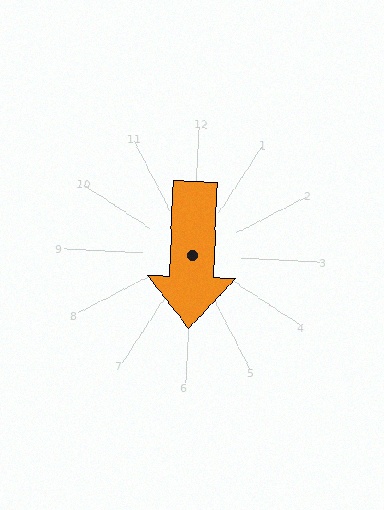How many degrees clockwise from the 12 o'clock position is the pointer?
Approximately 179 degrees.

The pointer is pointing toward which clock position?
Roughly 6 o'clock.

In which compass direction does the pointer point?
South.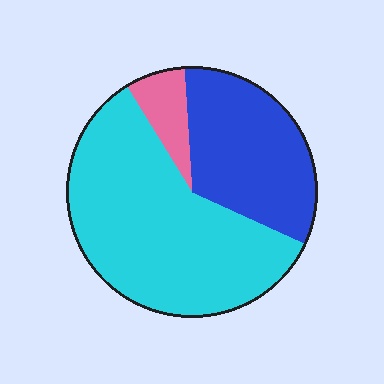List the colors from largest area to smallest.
From largest to smallest: cyan, blue, pink.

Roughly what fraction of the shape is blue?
Blue covers roughly 35% of the shape.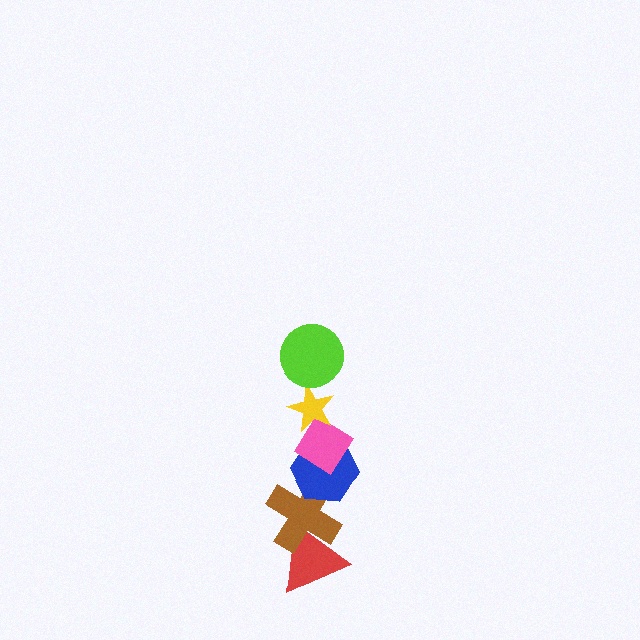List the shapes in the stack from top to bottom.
From top to bottom: the lime circle, the yellow star, the pink diamond, the blue hexagon, the brown cross, the red triangle.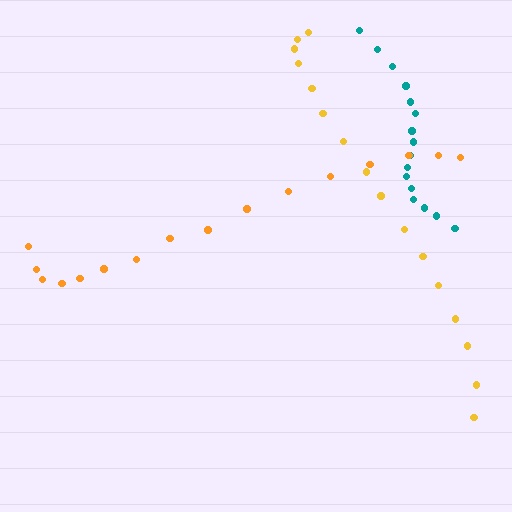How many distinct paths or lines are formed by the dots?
There are 3 distinct paths.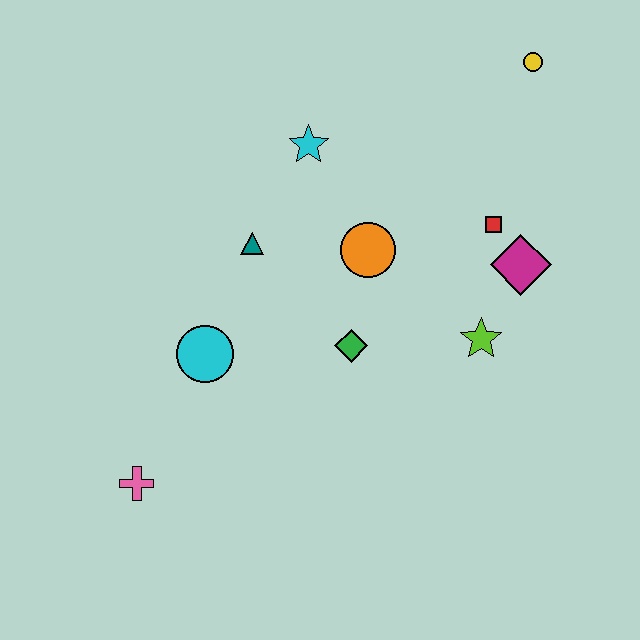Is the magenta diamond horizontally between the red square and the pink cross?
No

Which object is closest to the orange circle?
The green diamond is closest to the orange circle.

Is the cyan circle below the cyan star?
Yes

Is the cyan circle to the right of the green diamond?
No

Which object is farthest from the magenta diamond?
The pink cross is farthest from the magenta diamond.